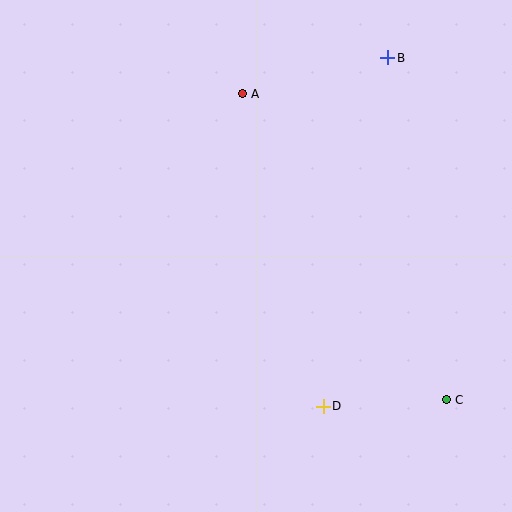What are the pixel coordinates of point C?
Point C is at (446, 400).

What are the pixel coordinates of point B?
Point B is at (388, 58).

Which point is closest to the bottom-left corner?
Point D is closest to the bottom-left corner.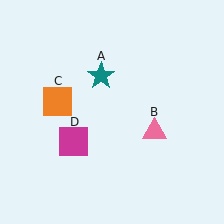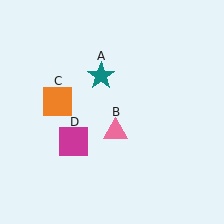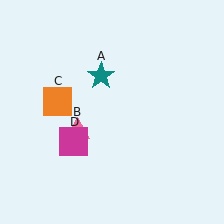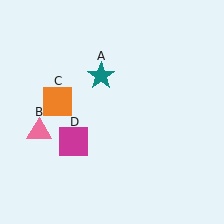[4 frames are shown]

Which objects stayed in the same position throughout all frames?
Teal star (object A) and orange square (object C) and magenta square (object D) remained stationary.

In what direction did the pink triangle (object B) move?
The pink triangle (object B) moved left.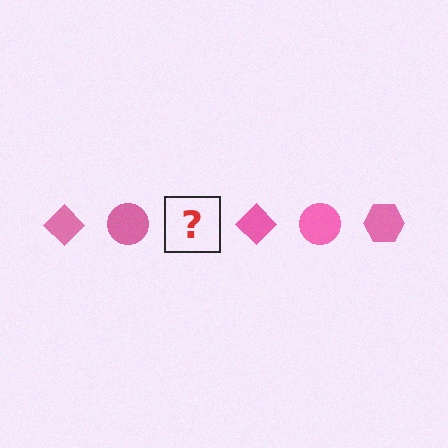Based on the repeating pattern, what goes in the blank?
The blank should be a pink hexagon.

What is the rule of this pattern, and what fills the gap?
The rule is that the pattern cycles through diamond, circle, hexagon shapes in pink. The gap should be filled with a pink hexagon.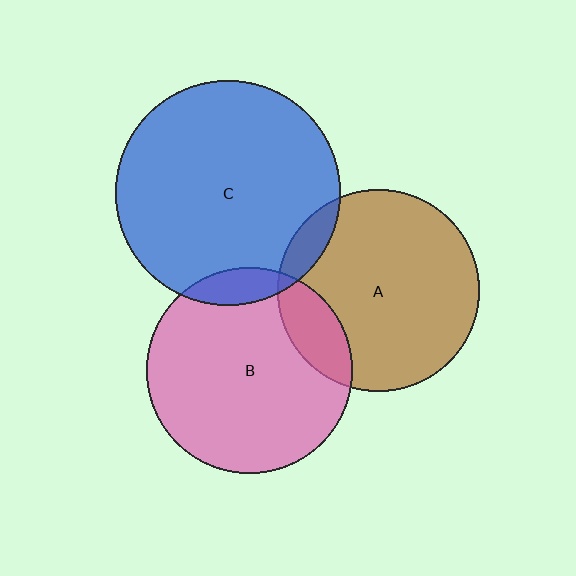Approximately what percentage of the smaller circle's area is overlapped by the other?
Approximately 10%.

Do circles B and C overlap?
Yes.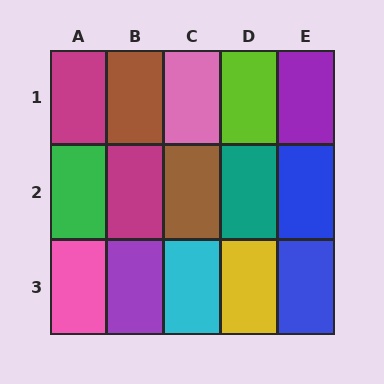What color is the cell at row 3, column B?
Purple.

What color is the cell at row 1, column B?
Brown.